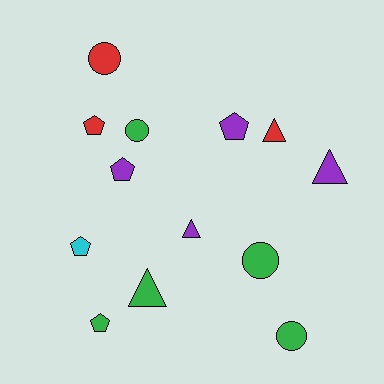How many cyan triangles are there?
There are no cyan triangles.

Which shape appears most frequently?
Pentagon, with 5 objects.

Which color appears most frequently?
Green, with 5 objects.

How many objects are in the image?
There are 13 objects.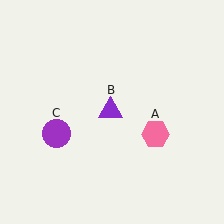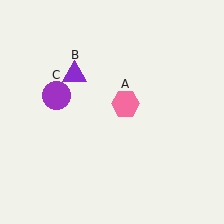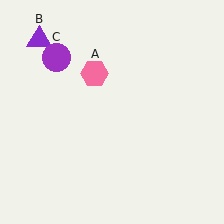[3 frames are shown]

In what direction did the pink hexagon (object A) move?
The pink hexagon (object A) moved up and to the left.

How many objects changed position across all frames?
3 objects changed position: pink hexagon (object A), purple triangle (object B), purple circle (object C).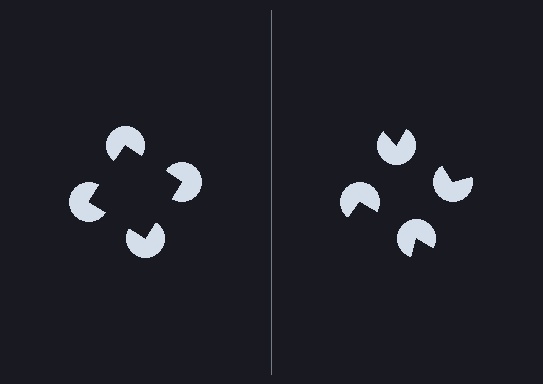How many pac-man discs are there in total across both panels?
8 — 4 on each side.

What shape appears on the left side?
An illusory square.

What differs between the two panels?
The pac-man discs are positioned identically on both sides; only the wedge orientations differ. On the left they align to a square; on the right they are misaligned.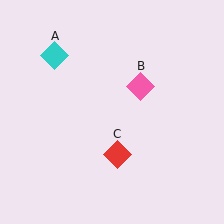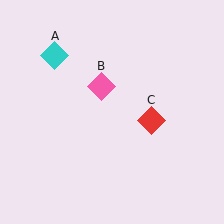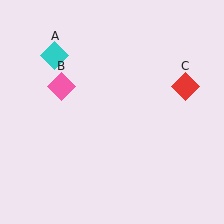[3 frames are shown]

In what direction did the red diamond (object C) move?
The red diamond (object C) moved up and to the right.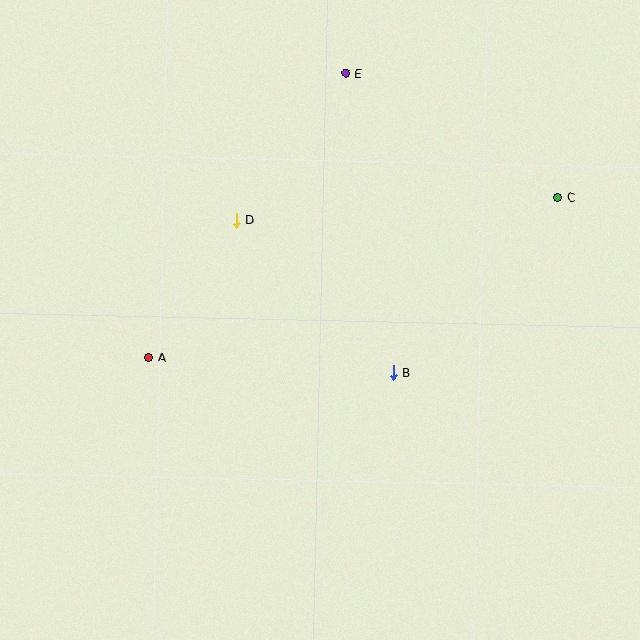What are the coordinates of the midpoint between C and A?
The midpoint between C and A is at (353, 278).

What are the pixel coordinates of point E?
Point E is at (346, 73).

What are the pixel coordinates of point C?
Point C is at (557, 198).